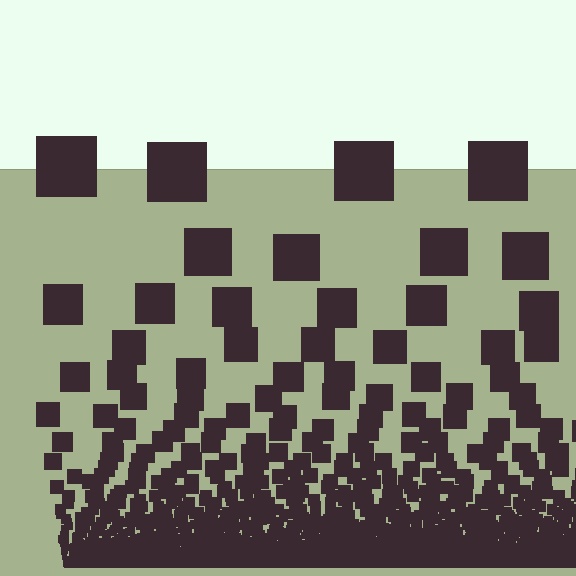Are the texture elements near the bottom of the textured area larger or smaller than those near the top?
Smaller. The gradient is inverted — elements near the bottom are smaller and denser.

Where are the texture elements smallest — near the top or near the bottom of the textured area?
Near the bottom.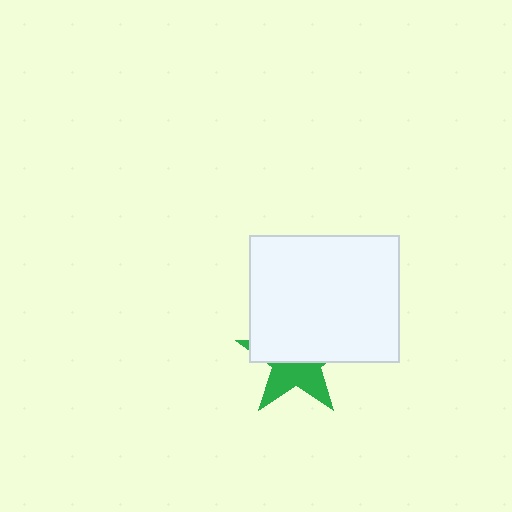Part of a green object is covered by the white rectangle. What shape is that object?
It is a star.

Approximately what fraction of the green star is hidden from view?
Roughly 57% of the green star is hidden behind the white rectangle.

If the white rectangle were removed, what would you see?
You would see the complete green star.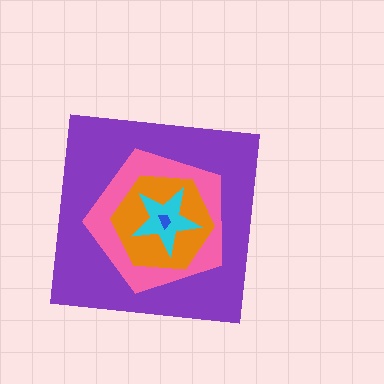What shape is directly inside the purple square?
The pink pentagon.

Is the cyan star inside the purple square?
Yes.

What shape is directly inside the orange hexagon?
The cyan star.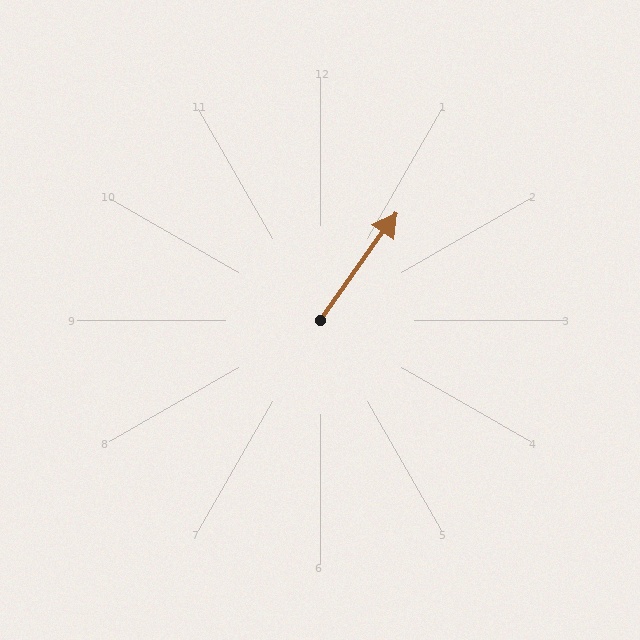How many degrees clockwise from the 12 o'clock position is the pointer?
Approximately 35 degrees.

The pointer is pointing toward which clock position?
Roughly 1 o'clock.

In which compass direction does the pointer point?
Northeast.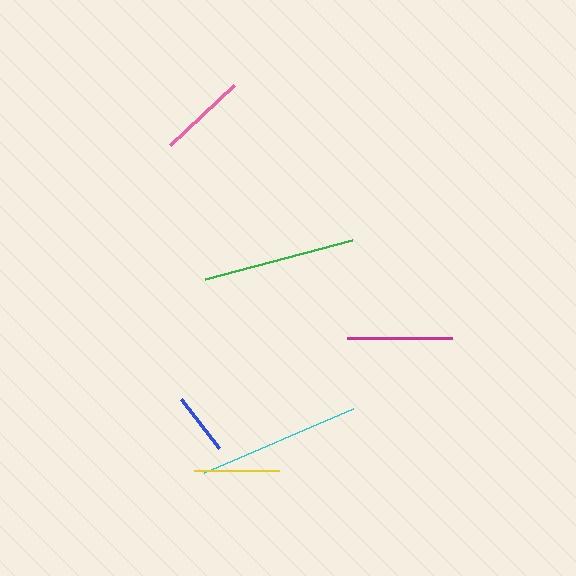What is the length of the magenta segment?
The magenta segment is approximately 105 pixels long.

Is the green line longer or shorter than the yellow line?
The green line is longer than the yellow line.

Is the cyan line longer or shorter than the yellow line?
The cyan line is longer than the yellow line.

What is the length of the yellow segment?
The yellow segment is approximately 84 pixels long.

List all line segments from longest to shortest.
From longest to shortest: cyan, green, magenta, pink, yellow, blue.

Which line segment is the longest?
The cyan line is the longest at approximately 162 pixels.